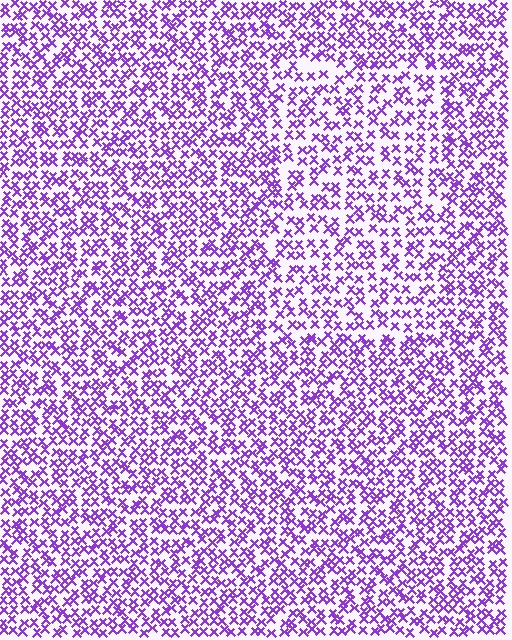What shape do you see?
I see a rectangle.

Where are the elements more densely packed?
The elements are more densely packed outside the rectangle boundary.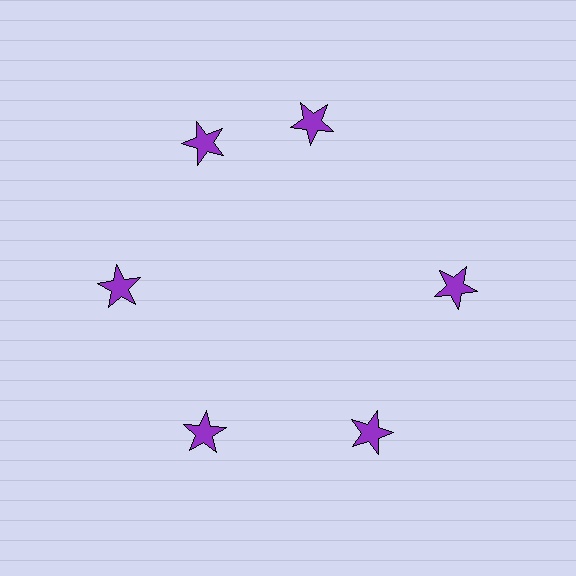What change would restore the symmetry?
The symmetry would be restored by rotating it back into even spacing with its neighbors so that all 6 stars sit at equal angles and equal distance from the center.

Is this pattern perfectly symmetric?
No. The 6 purple stars are arranged in a ring, but one element near the 1 o'clock position is rotated out of alignment along the ring, breaking the 6-fold rotational symmetry.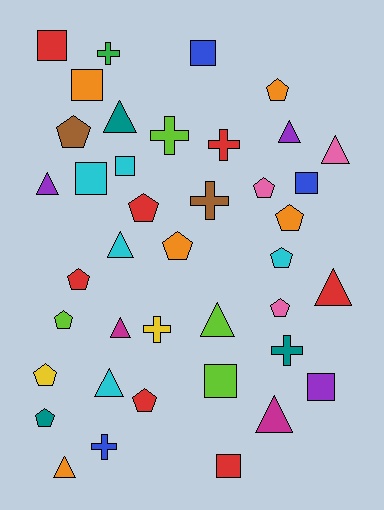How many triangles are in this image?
There are 11 triangles.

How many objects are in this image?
There are 40 objects.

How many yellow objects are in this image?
There are 2 yellow objects.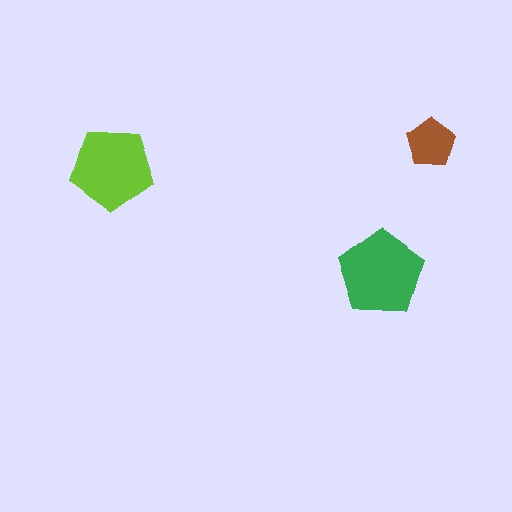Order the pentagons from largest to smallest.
the green one, the lime one, the brown one.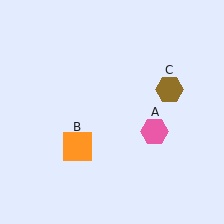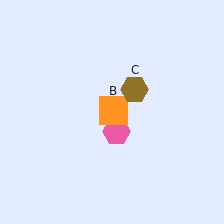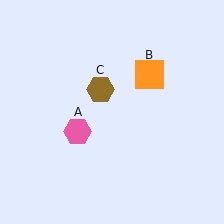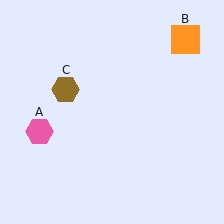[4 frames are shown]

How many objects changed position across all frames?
3 objects changed position: pink hexagon (object A), orange square (object B), brown hexagon (object C).